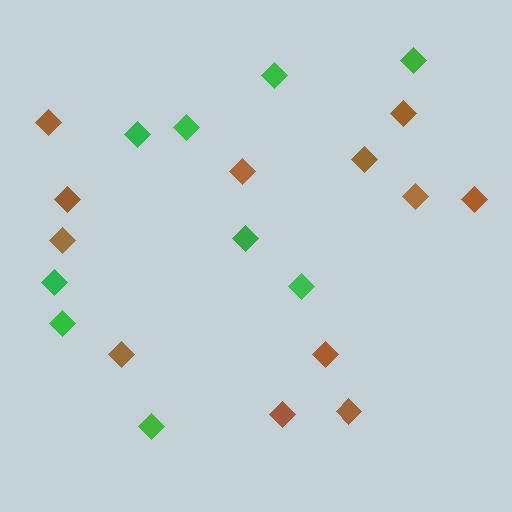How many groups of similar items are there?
There are 2 groups: one group of brown diamonds (12) and one group of green diamonds (9).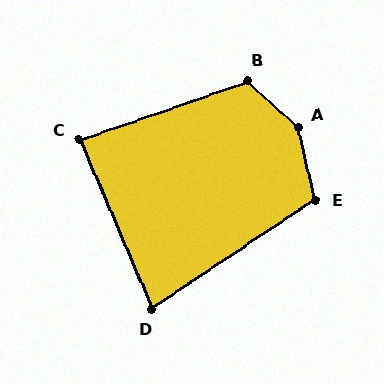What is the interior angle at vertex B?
Approximately 118 degrees (obtuse).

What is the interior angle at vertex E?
Approximately 110 degrees (obtuse).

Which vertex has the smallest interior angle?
D, at approximately 79 degrees.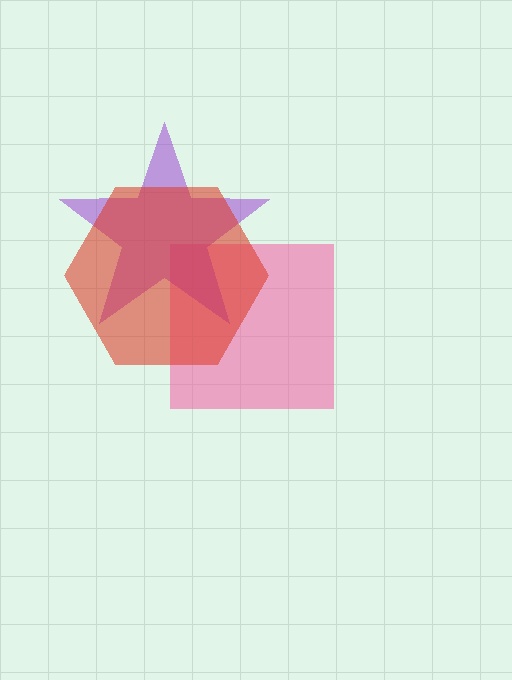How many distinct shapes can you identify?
There are 3 distinct shapes: a pink square, a purple star, a red hexagon.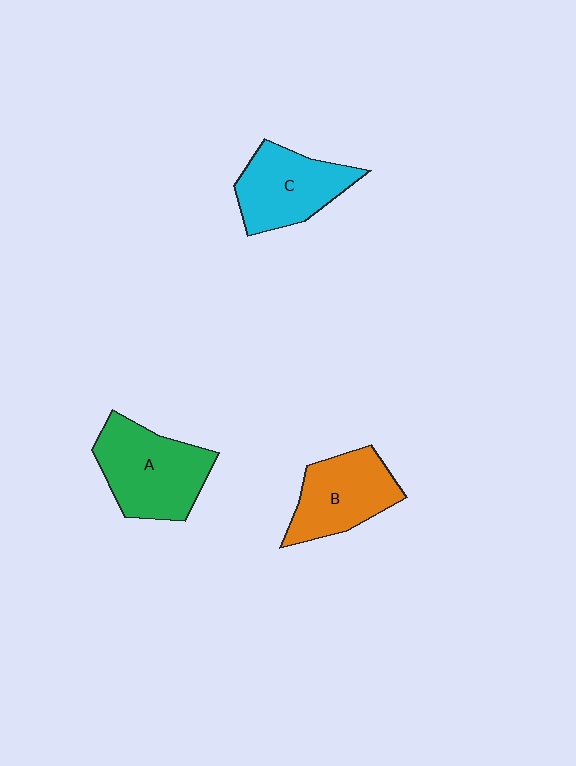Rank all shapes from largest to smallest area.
From largest to smallest: A (green), C (cyan), B (orange).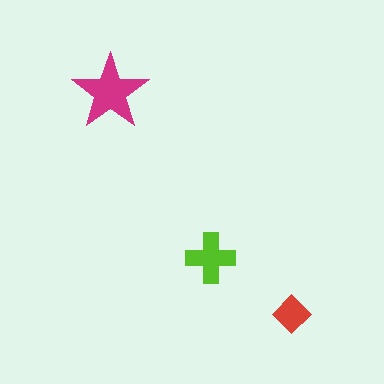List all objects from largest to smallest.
The magenta star, the lime cross, the red diamond.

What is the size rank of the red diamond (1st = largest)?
3rd.